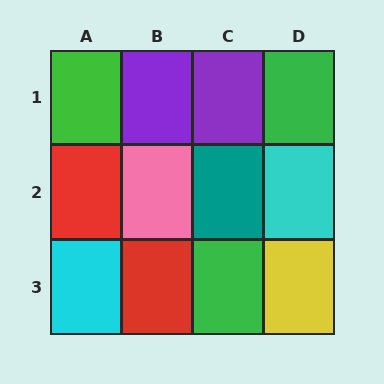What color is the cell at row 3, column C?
Green.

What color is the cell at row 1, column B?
Purple.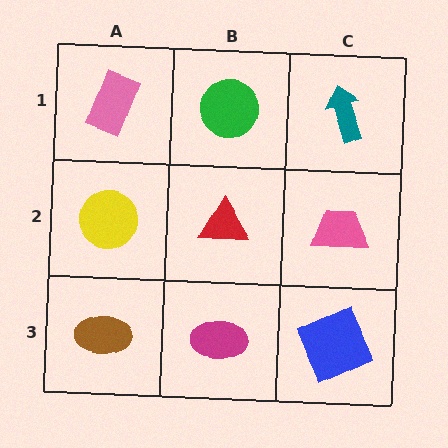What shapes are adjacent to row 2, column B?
A green circle (row 1, column B), a magenta ellipse (row 3, column B), a yellow circle (row 2, column A), a pink trapezoid (row 2, column C).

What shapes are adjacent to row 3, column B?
A red triangle (row 2, column B), a brown ellipse (row 3, column A), a blue square (row 3, column C).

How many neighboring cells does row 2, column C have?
3.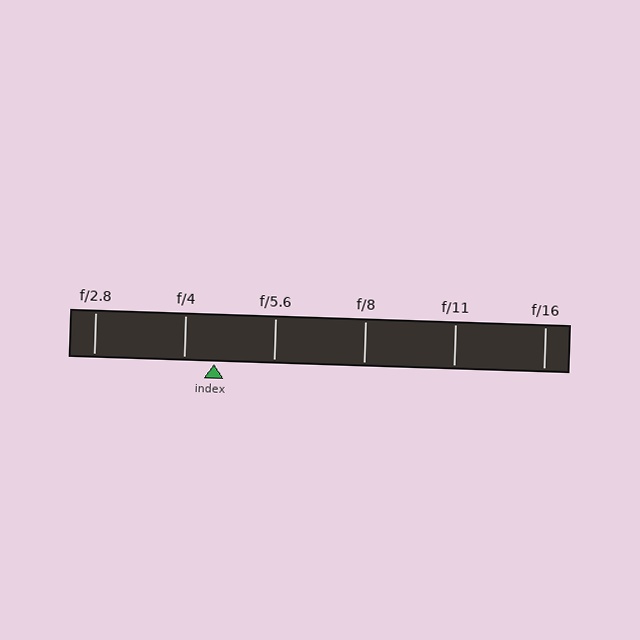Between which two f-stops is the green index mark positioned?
The index mark is between f/4 and f/5.6.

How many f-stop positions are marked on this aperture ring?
There are 6 f-stop positions marked.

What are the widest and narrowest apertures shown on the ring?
The widest aperture shown is f/2.8 and the narrowest is f/16.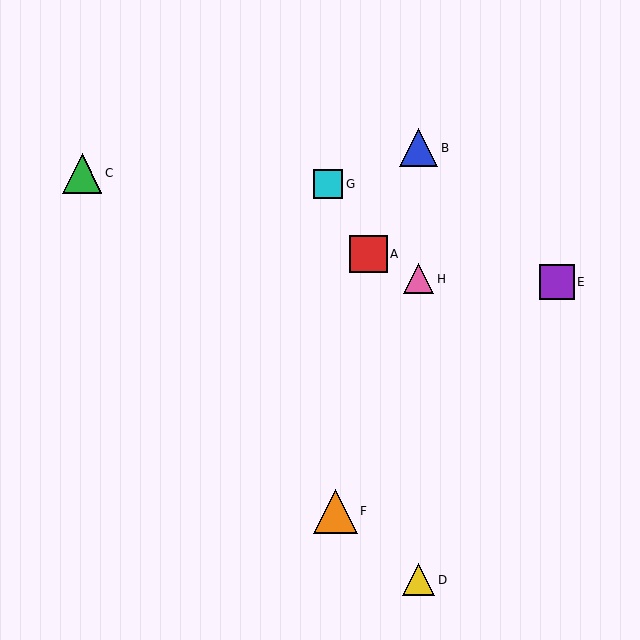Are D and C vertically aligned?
No, D is at x≈419 and C is at x≈82.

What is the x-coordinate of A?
Object A is at x≈369.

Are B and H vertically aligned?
Yes, both are at x≈419.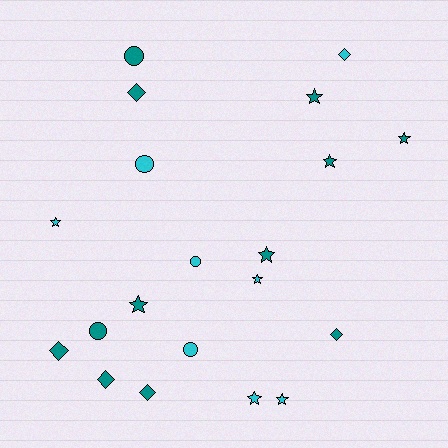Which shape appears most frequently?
Star, with 9 objects.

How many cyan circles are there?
There are 3 cyan circles.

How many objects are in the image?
There are 20 objects.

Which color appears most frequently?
Teal, with 12 objects.